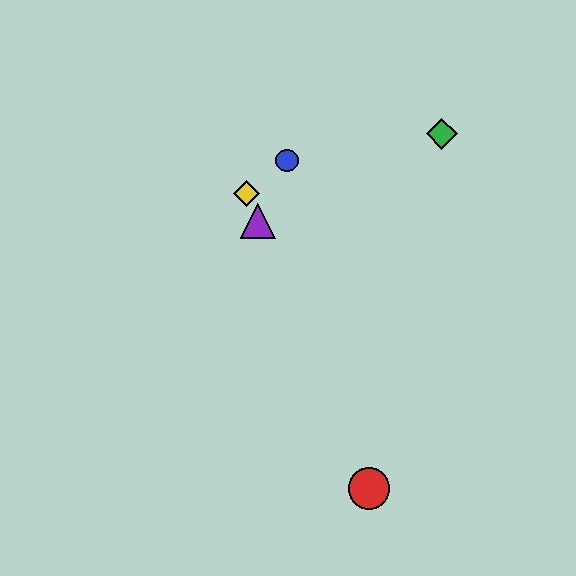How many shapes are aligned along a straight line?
3 shapes (the red circle, the yellow diamond, the purple triangle) are aligned along a straight line.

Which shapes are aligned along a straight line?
The red circle, the yellow diamond, the purple triangle are aligned along a straight line.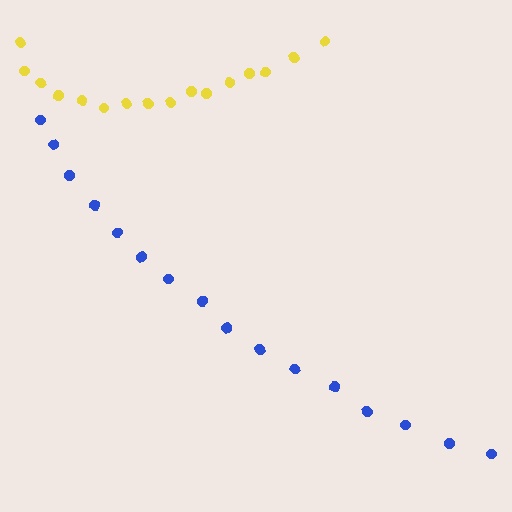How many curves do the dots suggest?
There are 2 distinct paths.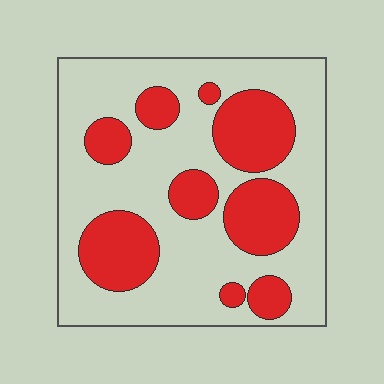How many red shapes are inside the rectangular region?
9.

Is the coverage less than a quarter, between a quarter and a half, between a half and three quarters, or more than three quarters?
Between a quarter and a half.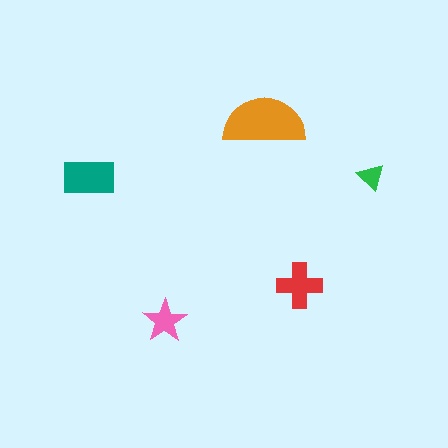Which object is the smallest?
The green triangle.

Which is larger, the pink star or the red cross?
The red cross.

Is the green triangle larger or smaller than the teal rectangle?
Smaller.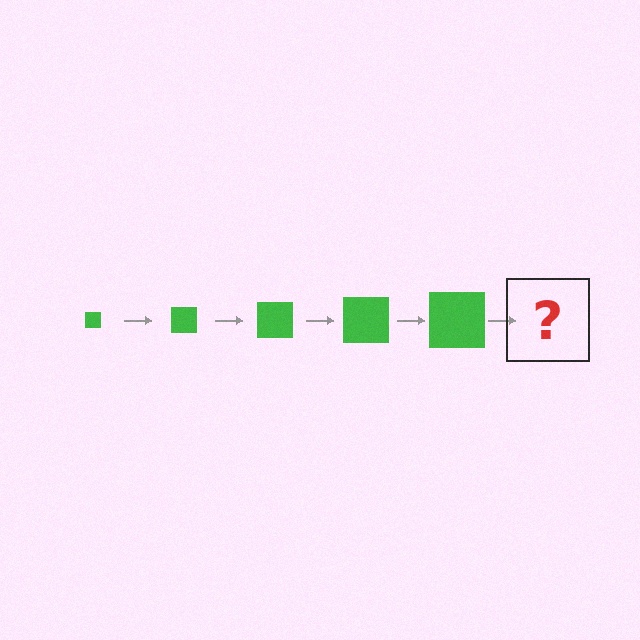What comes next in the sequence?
The next element should be a green square, larger than the previous one.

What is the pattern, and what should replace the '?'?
The pattern is that the square gets progressively larger each step. The '?' should be a green square, larger than the previous one.